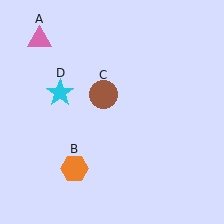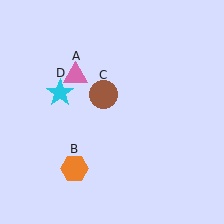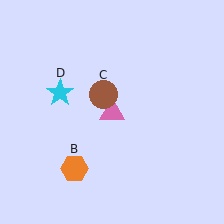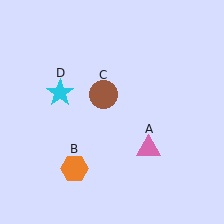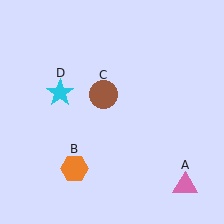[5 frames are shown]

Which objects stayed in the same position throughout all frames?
Orange hexagon (object B) and brown circle (object C) and cyan star (object D) remained stationary.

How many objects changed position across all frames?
1 object changed position: pink triangle (object A).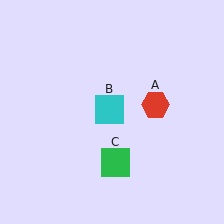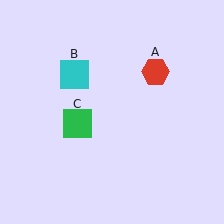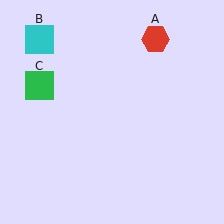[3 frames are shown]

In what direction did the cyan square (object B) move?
The cyan square (object B) moved up and to the left.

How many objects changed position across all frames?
3 objects changed position: red hexagon (object A), cyan square (object B), green square (object C).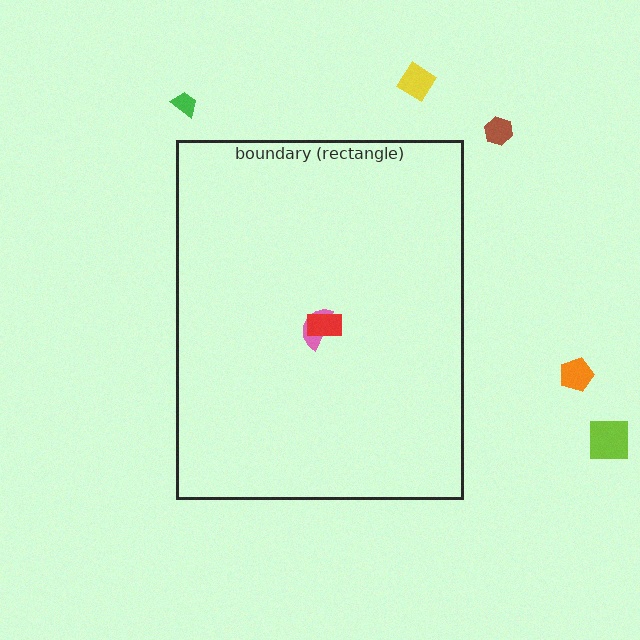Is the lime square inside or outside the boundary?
Outside.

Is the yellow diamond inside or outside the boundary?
Outside.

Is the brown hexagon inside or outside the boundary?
Outside.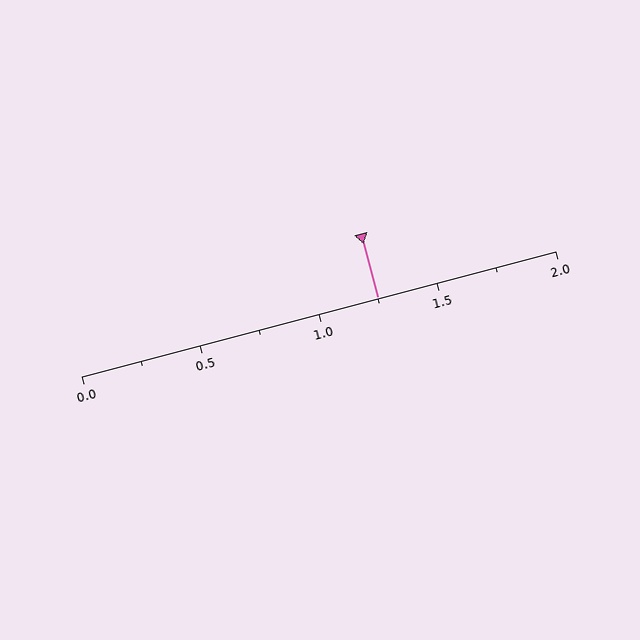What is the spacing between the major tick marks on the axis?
The major ticks are spaced 0.5 apart.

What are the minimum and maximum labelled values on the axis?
The axis runs from 0.0 to 2.0.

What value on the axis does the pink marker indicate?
The marker indicates approximately 1.25.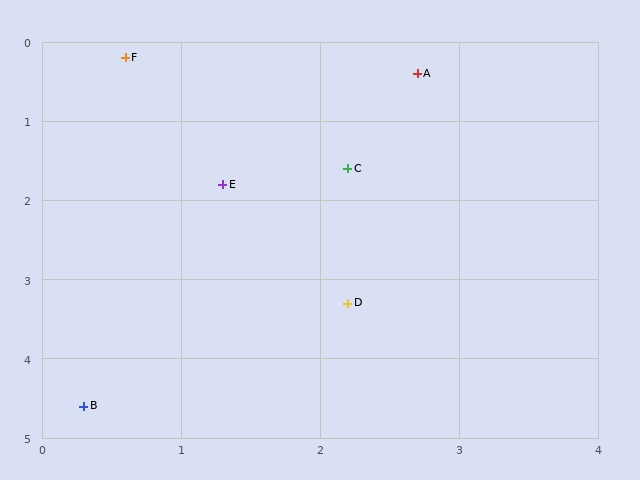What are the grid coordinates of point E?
Point E is at approximately (1.3, 1.8).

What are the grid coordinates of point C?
Point C is at approximately (2.2, 1.6).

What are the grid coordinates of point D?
Point D is at approximately (2.2, 3.3).